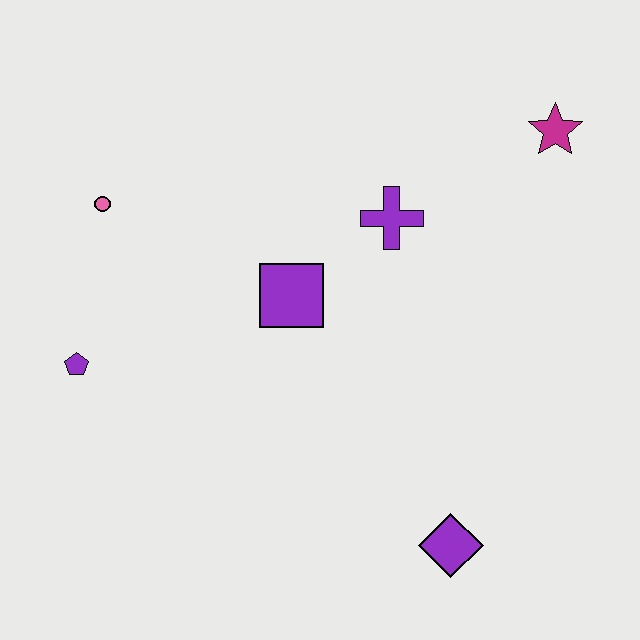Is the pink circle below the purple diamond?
No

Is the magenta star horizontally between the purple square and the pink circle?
No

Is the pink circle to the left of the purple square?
Yes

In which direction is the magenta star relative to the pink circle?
The magenta star is to the right of the pink circle.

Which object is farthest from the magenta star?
The purple pentagon is farthest from the magenta star.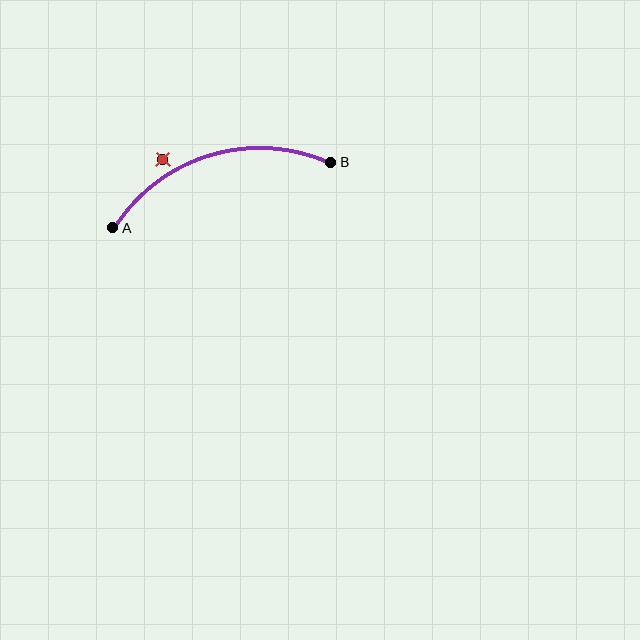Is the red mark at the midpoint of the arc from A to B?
No — the red mark does not lie on the arc at all. It sits slightly outside the curve.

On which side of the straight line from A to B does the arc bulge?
The arc bulges above the straight line connecting A and B.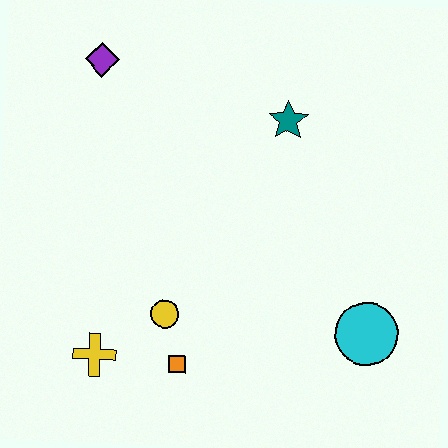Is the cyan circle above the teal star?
No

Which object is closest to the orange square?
The yellow circle is closest to the orange square.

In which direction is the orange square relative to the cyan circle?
The orange square is to the left of the cyan circle.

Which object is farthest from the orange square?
The purple diamond is farthest from the orange square.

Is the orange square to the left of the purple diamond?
No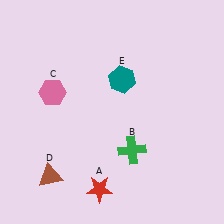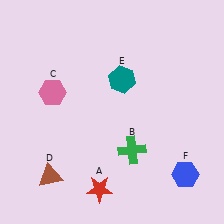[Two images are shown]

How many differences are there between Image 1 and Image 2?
There is 1 difference between the two images.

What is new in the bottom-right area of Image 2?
A blue hexagon (F) was added in the bottom-right area of Image 2.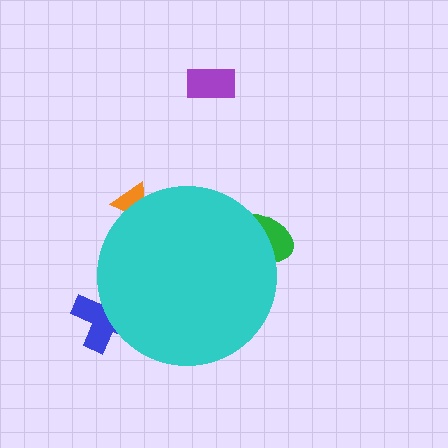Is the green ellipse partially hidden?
Yes, the green ellipse is partially hidden behind the cyan circle.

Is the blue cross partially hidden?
Yes, the blue cross is partially hidden behind the cyan circle.